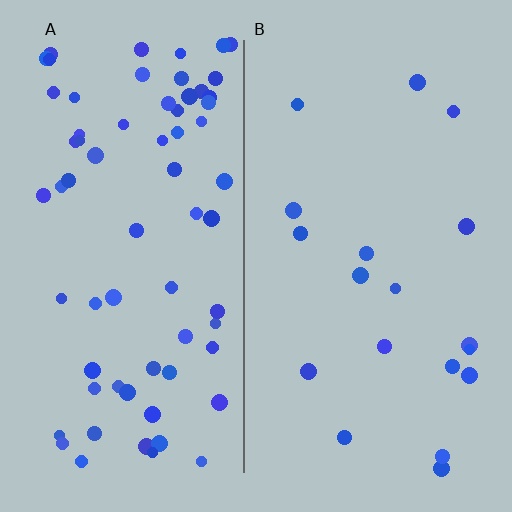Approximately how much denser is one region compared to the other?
Approximately 3.6× — region A over region B.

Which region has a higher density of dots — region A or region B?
A (the left).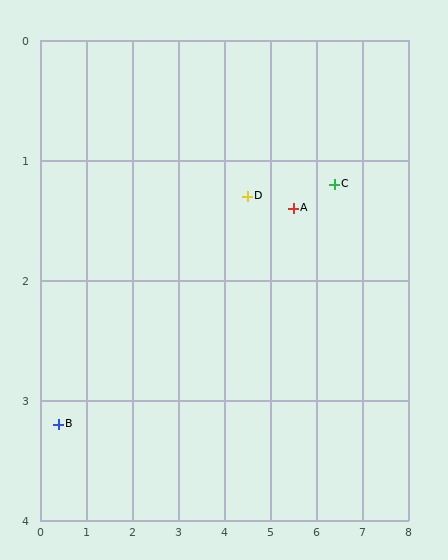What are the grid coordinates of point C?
Point C is at approximately (6.4, 1.2).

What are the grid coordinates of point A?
Point A is at approximately (5.5, 1.4).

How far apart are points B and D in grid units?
Points B and D are about 4.5 grid units apart.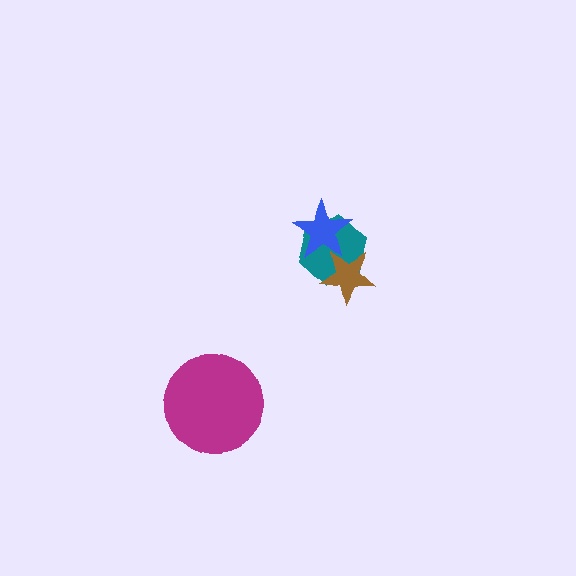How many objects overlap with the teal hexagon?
2 objects overlap with the teal hexagon.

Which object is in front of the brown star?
The blue star is in front of the brown star.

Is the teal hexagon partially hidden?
Yes, it is partially covered by another shape.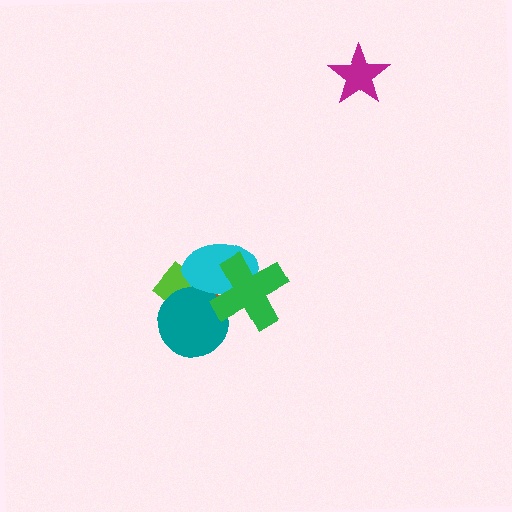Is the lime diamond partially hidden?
Yes, it is partially covered by another shape.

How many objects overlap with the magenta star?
0 objects overlap with the magenta star.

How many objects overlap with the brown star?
4 objects overlap with the brown star.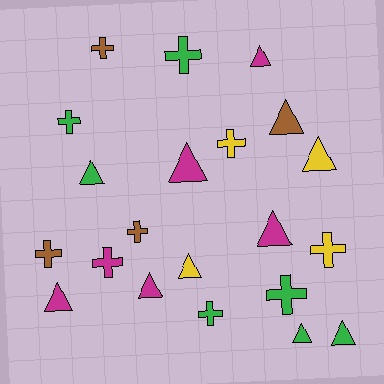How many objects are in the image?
There are 21 objects.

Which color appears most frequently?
Green, with 7 objects.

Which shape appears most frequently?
Triangle, with 11 objects.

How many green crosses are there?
There are 4 green crosses.